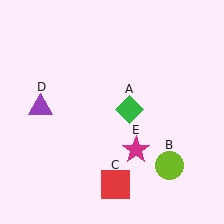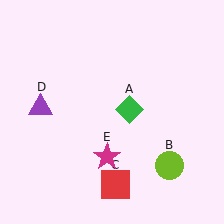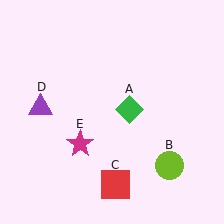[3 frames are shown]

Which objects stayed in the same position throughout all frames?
Green diamond (object A) and lime circle (object B) and red square (object C) and purple triangle (object D) remained stationary.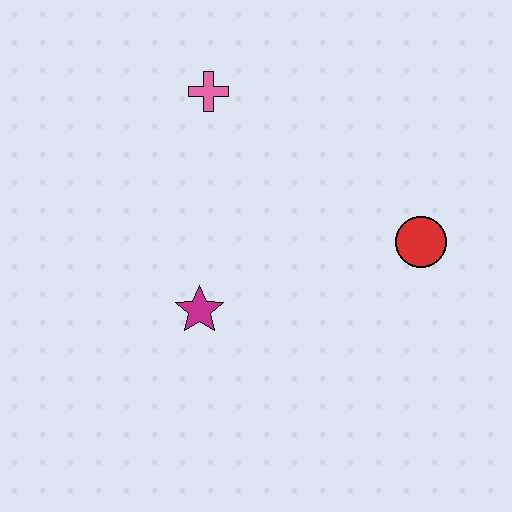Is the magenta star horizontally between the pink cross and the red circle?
No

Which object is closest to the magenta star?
The pink cross is closest to the magenta star.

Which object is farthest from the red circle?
The pink cross is farthest from the red circle.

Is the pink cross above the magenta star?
Yes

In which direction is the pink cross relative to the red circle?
The pink cross is to the left of the red circle.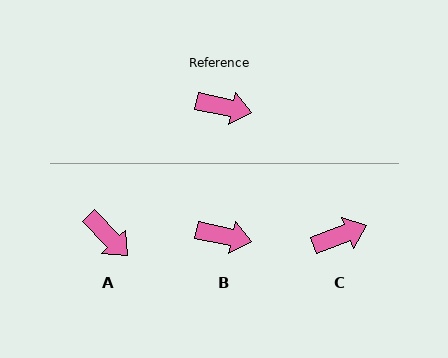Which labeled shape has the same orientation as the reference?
B.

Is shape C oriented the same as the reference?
No, it is off by about 33 degrees.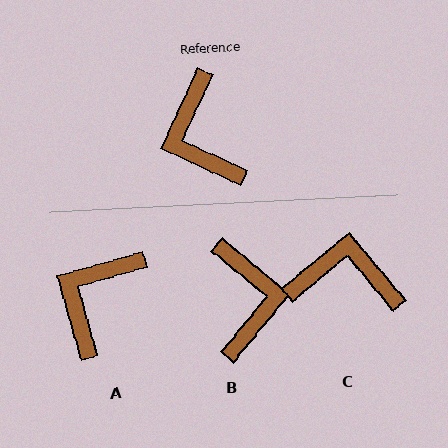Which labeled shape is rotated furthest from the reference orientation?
B, about 165 degrees away.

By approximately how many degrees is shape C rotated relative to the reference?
Approximately 115 degrees clockwise.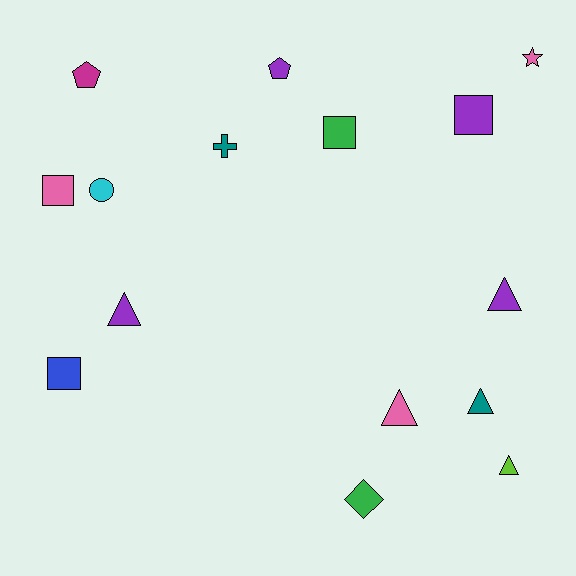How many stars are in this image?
There is 1 star.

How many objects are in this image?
There are 15 objects.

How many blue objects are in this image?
There is 1 blue object.